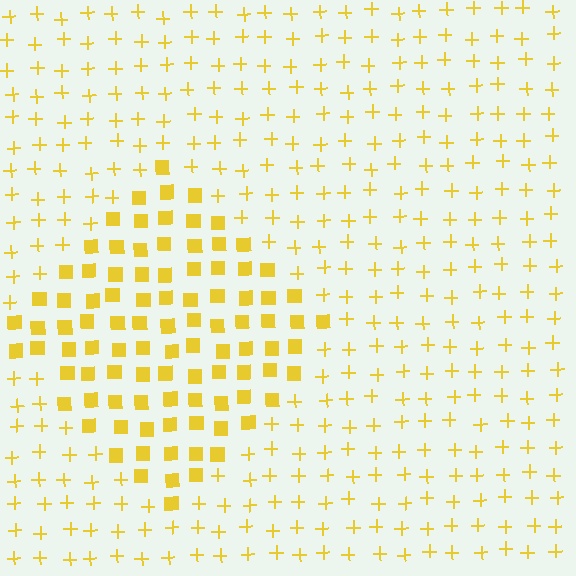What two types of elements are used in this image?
The image uses squares inside the diamond region and plus signs outside it.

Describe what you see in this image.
The image is filled with small yellow elements arranged in a uniform grid. A diamond-shaped region contains squares, while the surrounding area contains plus signs. The boundary is defined purely by the change in element shape.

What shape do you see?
I see a diamond.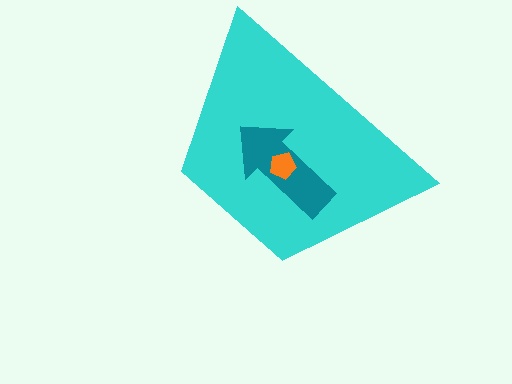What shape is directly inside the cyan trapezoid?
The teal arrow.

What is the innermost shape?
The orange pentagon.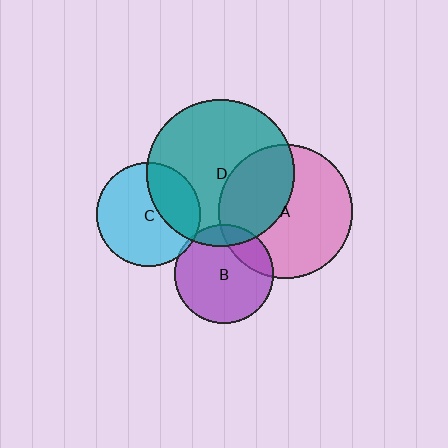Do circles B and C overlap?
Yes.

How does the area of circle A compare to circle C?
Approximately 1.7 times.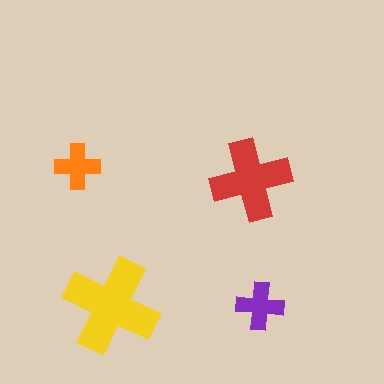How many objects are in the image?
There are 4 objects in the image.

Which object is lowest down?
The purple cross is bottommost.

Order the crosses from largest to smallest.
the yellow one, the red one, the purple one, the orange one.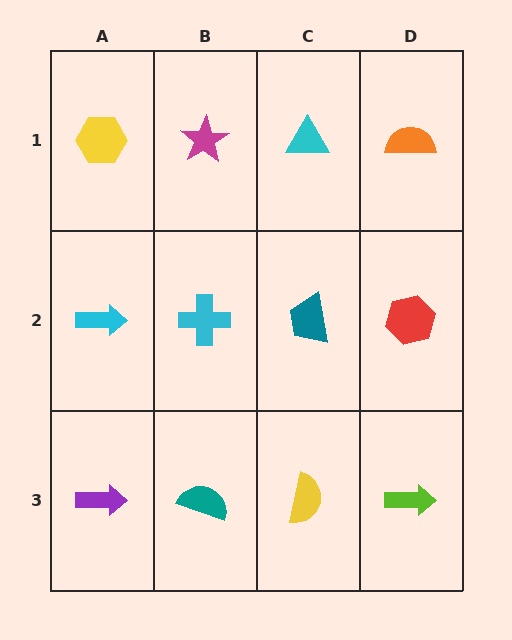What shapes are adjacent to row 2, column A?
A yellow hexagon (row 1, column A), a purple arrow (row 3, column A), a cyan cross (row 2, column B).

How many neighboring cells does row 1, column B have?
3.